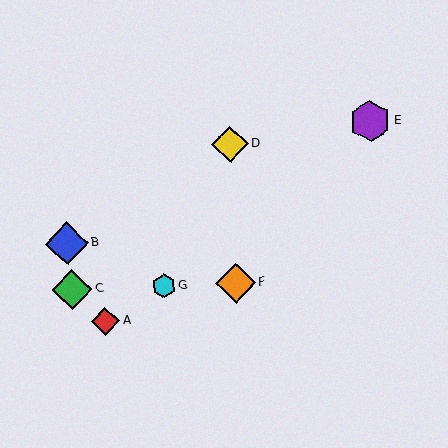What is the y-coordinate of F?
Object F is at y≈283.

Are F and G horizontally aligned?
Yes, both are at y≈283.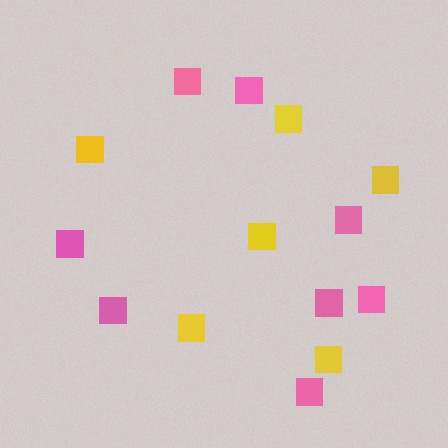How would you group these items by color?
There are 2 groups: one group of yellow squares (6) and one group of pink squares (8).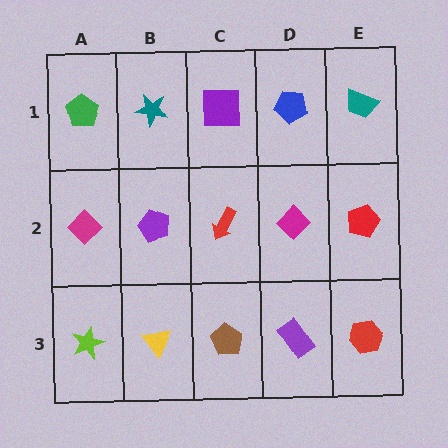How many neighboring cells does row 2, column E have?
3.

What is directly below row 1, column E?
A red pentagon.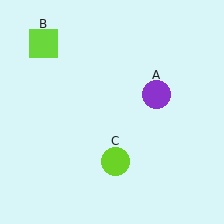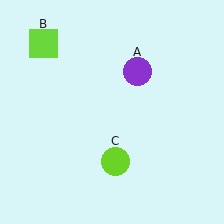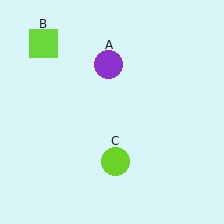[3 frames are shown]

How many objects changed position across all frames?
1 object changed position: purple circle (object A).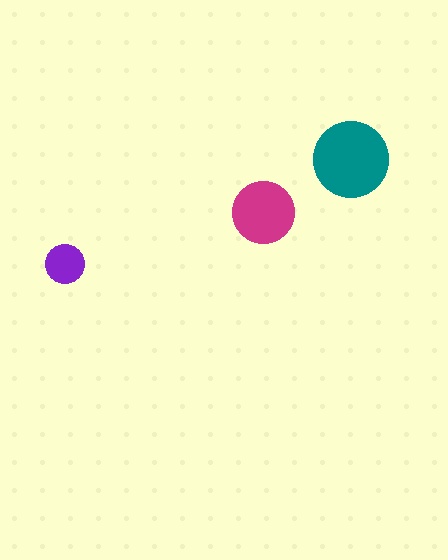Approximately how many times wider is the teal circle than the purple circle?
About 2 times wider.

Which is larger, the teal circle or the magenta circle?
The teal one.